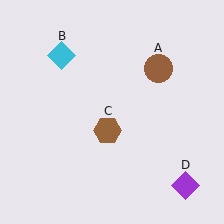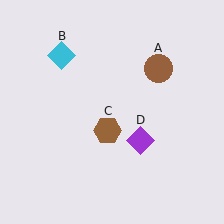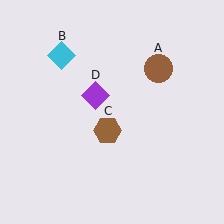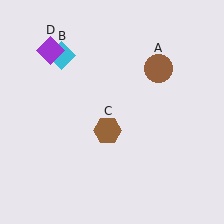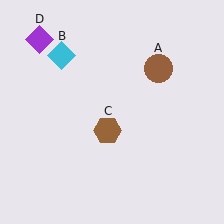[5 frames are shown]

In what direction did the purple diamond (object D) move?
The purple diamond (object D) moved up and to the left.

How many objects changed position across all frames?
1 object changed position: purple diamond (object D).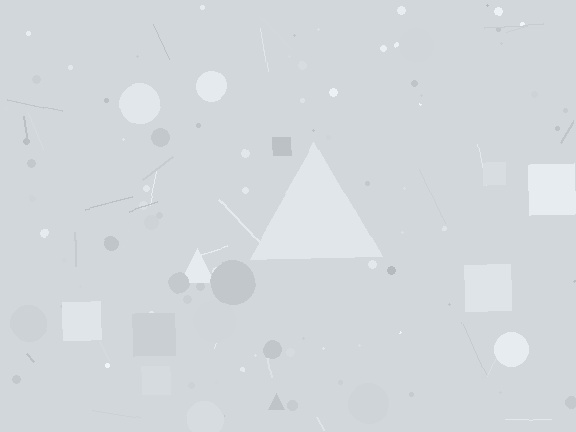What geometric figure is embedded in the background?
A triangle is embedded in the background.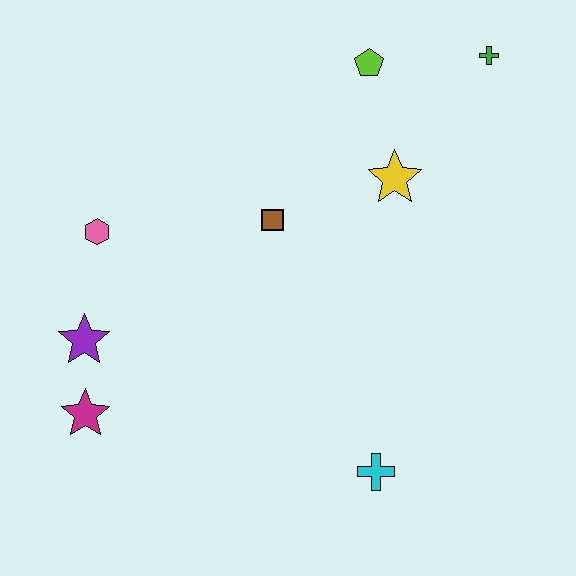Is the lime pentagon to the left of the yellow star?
Yes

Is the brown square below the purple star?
No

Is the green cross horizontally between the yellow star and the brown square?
No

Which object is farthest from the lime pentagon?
The magenta star is farthest from the lime pentagon.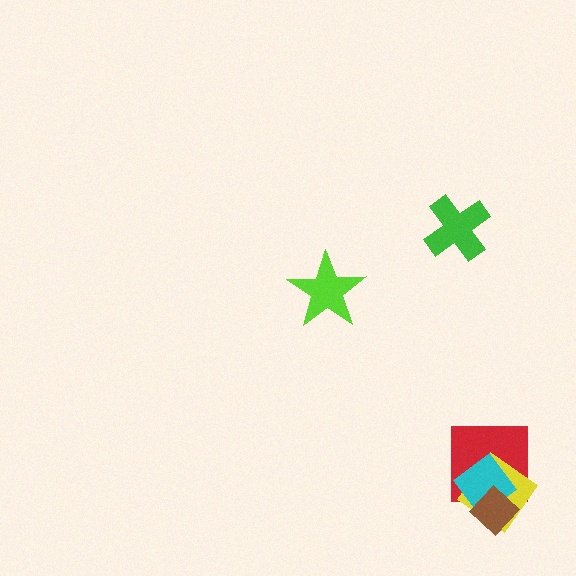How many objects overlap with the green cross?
0 objects overlap with the green cross.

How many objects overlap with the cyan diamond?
3 objects overlap with the cyan diamond.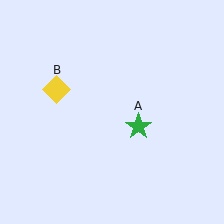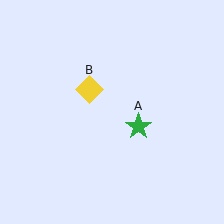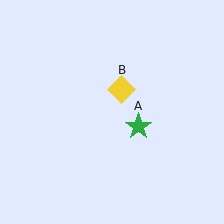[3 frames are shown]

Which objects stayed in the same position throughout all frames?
Green star (object A) remained stationary.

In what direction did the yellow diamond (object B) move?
The yellow diamond (object B) moved right.